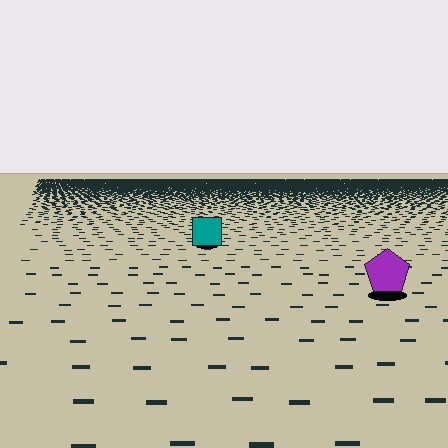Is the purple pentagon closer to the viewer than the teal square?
Yes. The purple pentagon is closer — you can tell from the texture gradient: the ground texture is coarser near it.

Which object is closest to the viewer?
The purple pentagon is closest. The texture marks near it are larger and more spread out.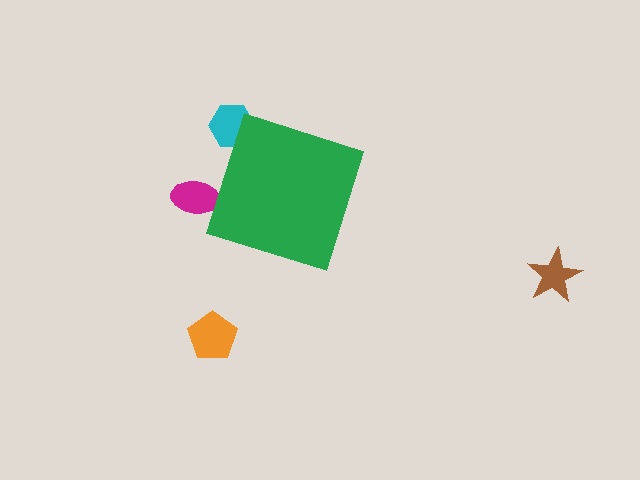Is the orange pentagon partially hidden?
No, the orange pentagon is fully visible.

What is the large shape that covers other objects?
A green diamond.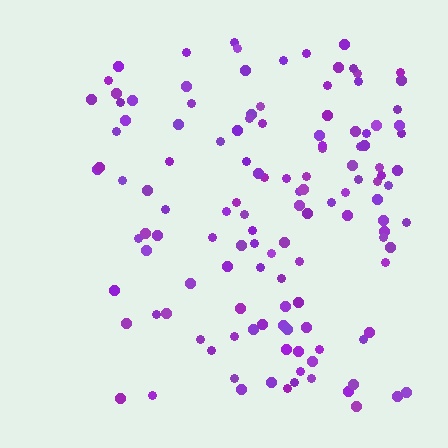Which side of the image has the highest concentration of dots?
The right.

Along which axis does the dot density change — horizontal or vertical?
Horizontal.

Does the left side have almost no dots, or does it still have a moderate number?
Still a moderate number, just noticeably fewer than the right.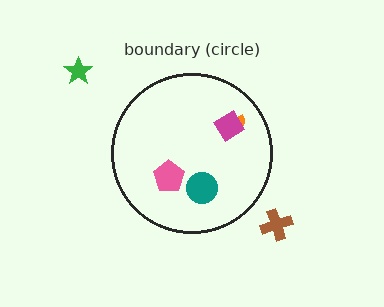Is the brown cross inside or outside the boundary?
Outside.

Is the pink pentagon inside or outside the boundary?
Inside.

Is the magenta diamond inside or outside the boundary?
Inside.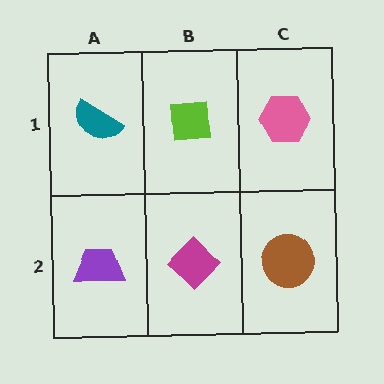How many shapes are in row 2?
3 shapes.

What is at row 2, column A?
A purple trapezoid.